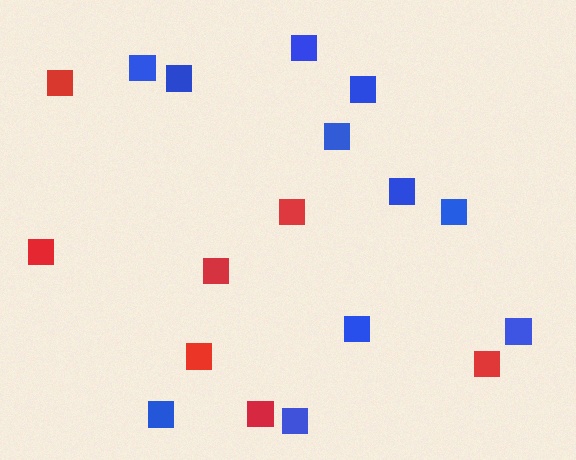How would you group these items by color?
There are 2 groups: one group of red squares (7) and one group of blue squares (11).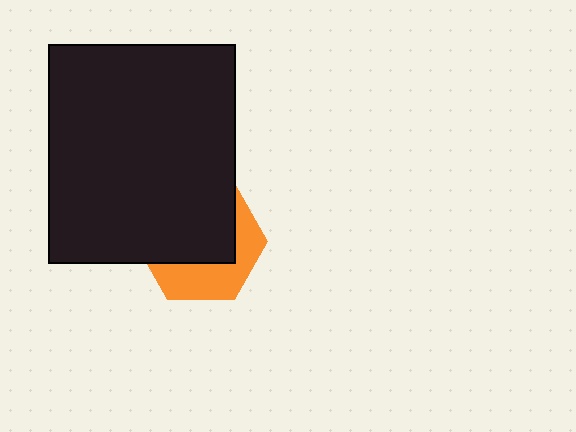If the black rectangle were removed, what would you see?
You would see the complete orange hexagon.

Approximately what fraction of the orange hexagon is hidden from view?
Roughly 60% of the orange hexagon is hidden behind the black rectangle.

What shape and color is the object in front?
The object in front is a black rectangle.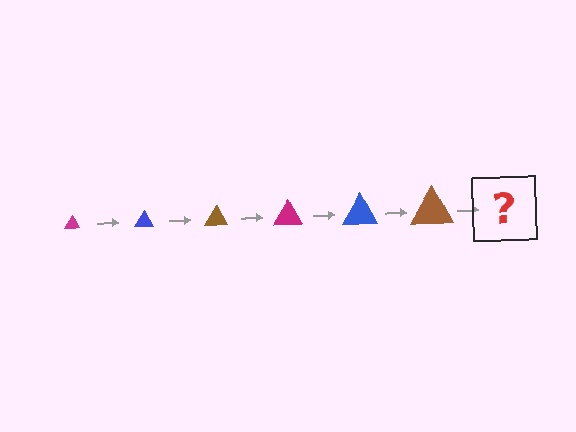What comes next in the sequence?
The next element should be a magenta triangle, larger than the previous one.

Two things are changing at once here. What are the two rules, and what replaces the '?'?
The two rules are that the triangle grows larger each step and the color cycles through magenta, blue, and brown. The '?' should be a magenta triangle, larger than the previous one.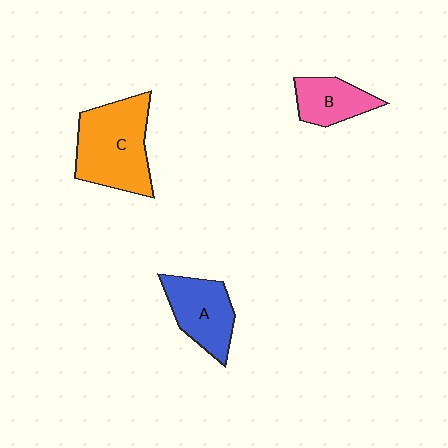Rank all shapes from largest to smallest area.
From largest to smallest: C (orange), A (blue), B (pink).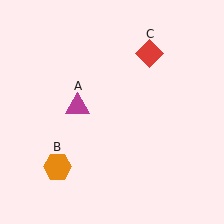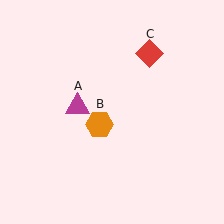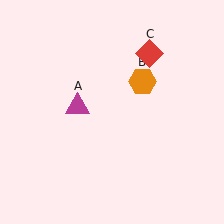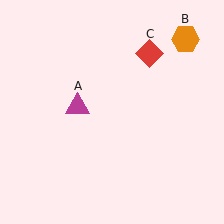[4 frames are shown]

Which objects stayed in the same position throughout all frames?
Magenta triangle (object A) and red diamond (object C) remained stationary.